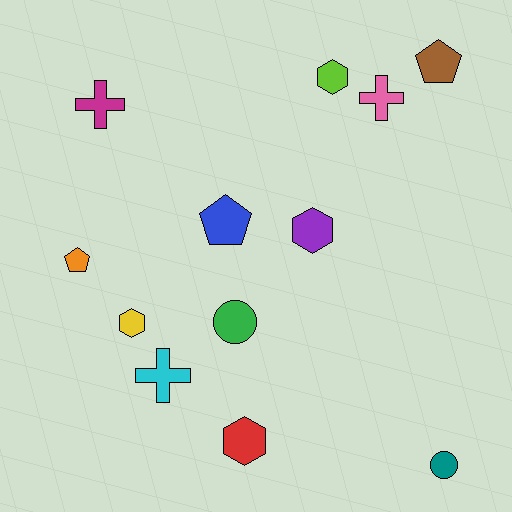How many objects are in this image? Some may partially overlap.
There are 12 objects.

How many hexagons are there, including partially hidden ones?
There are 4 hexagons.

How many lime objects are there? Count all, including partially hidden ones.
There is 1 lime object.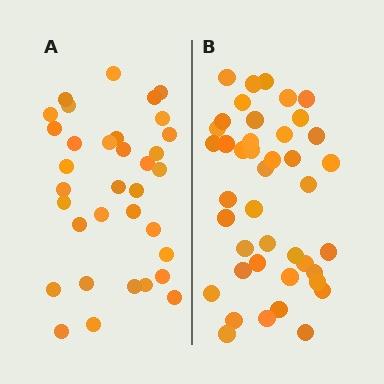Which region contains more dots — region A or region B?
Region B (the right region) has more dots.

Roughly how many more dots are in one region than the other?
Region B has roughly 8 or so more dots than region A.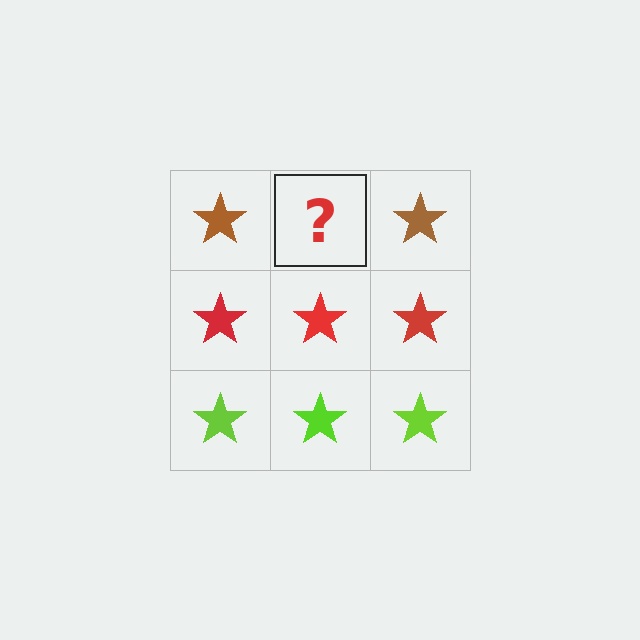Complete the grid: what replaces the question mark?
The question mark should be replaced with a brown star.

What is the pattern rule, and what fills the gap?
The rule is that each row has a consistent color. The gap should be filled with a brown star.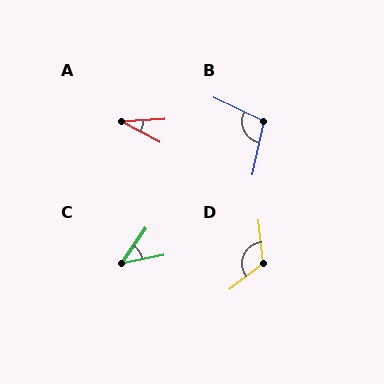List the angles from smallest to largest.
A (31°), C (45°), B (103°), D (122°).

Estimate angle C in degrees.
Approximately 45 degrees.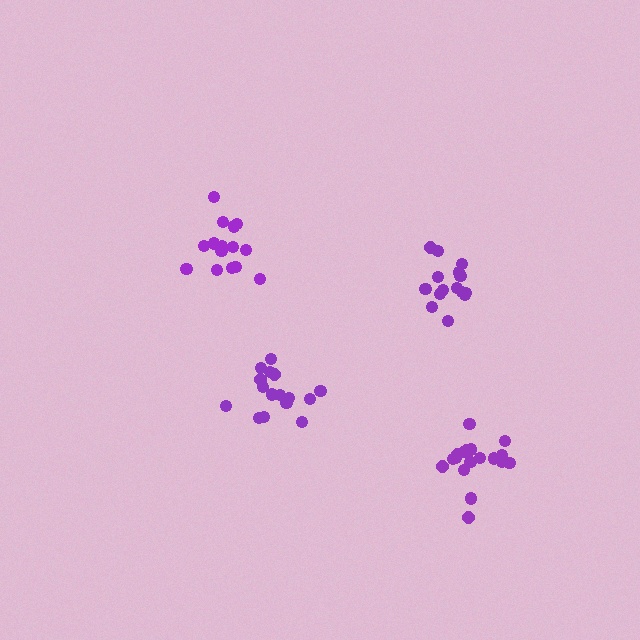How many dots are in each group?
Group 1: 15 dots, Group 2: 15 dots, Group 3: 16 dots, Group 4: 18 dots (64 total).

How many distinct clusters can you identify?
There are 4 distinct clusters.